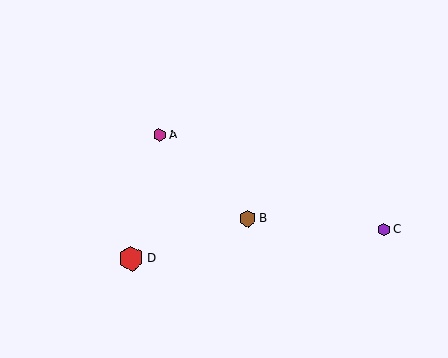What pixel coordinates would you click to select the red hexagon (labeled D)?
Click at (131, 259) to select the red hexagon D.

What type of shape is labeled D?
Shape D is a red hexagon.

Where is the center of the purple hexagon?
The center of the purple hexagon is at (383, 229).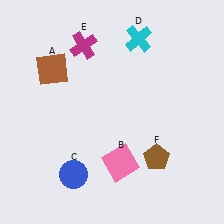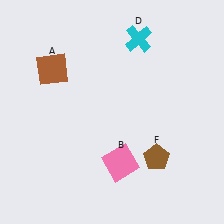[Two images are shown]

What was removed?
The blue circle (C), the magenta cross (E) were removed in Image 2.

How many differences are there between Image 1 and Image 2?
There are 2 differences between the two images.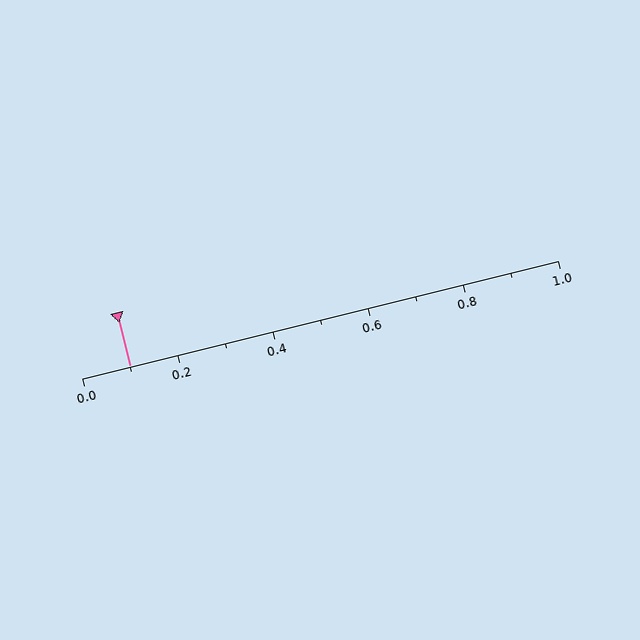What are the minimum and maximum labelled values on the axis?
The axis runs from 0.0 to 1.0.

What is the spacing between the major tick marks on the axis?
The major ticks are spaced 0.2 apart.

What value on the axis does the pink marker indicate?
The marker indicates approximately 0.1.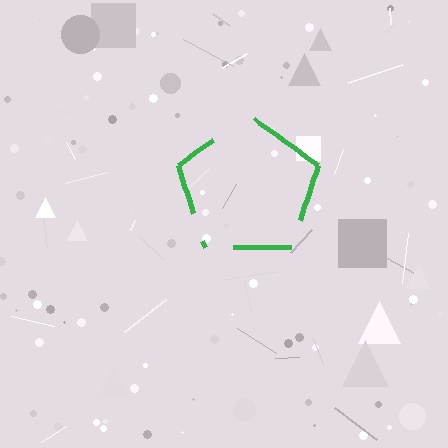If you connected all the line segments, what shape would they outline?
They would outline a pentagon.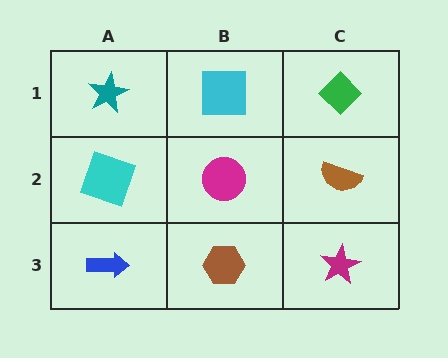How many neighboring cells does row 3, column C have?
2.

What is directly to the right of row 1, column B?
A green diamond.